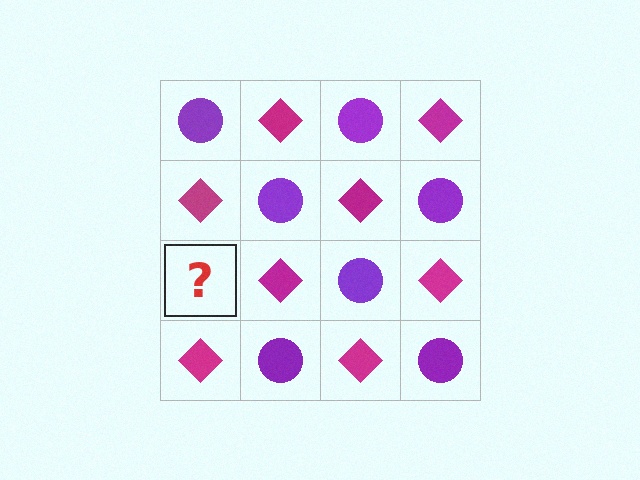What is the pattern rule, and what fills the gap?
The rule is that it alternates purple circle and magenta diamond in a checkerboard pattern. The gap should be filled with a purple circle.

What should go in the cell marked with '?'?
The missing cell should contain a purple circle.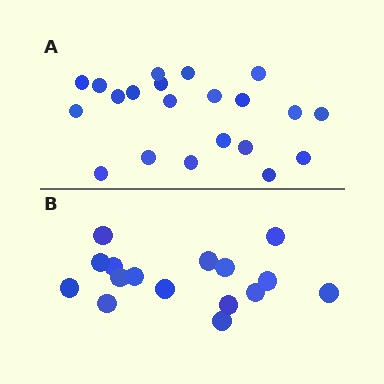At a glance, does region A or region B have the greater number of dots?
Region A (the top region) has more dots.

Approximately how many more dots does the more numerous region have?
Region A has about 5 more dots than region B.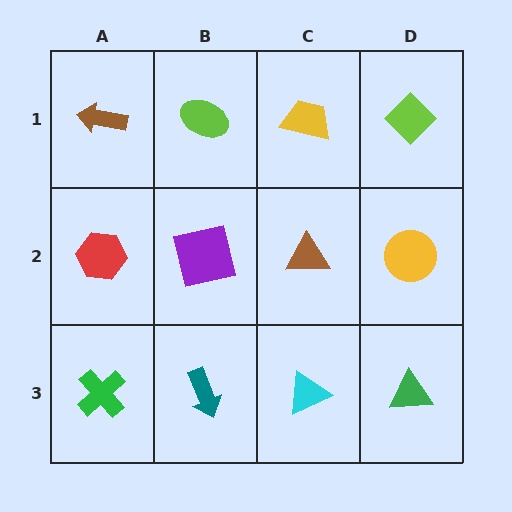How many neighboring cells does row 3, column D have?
2.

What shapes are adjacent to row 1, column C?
A brown triangle (row 2, column C), a lime ellipse (row 1, column B), a lime diamond (row 1, column D).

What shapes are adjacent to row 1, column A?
A red hexagon (row 2, column A), a lime ellipse (row 1, column B).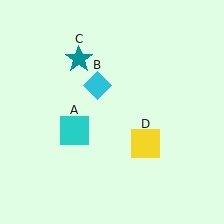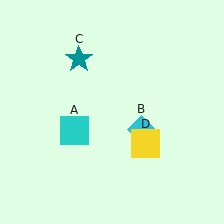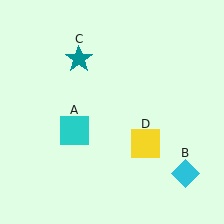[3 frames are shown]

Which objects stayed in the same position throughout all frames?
Cyan square (object A) and teal star (object C) and yellow square (object D) remained stationary.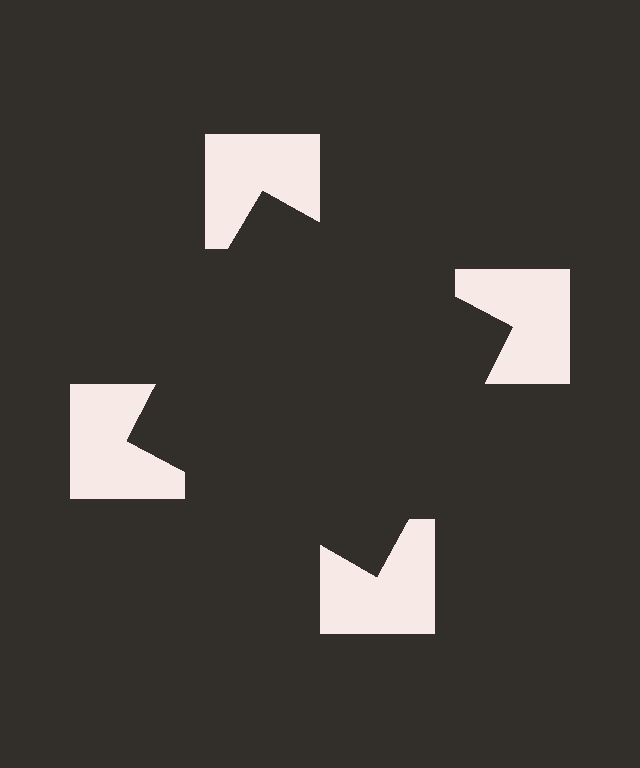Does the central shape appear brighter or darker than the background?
It typically appears slightly darker than the background, even though no actual brightness change is drawn.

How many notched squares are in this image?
There are 4 — one at each vertex of the illusory square.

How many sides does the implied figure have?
4 sides.